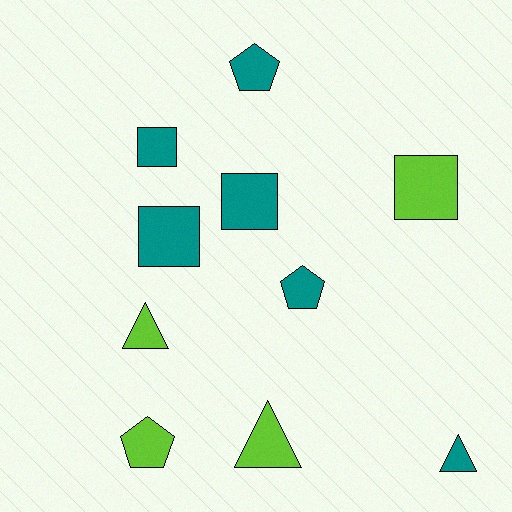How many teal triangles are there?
There is 1 teal triangle.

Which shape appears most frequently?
Square, with 4 objects.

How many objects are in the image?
There are 10 objects.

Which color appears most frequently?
Teal, with 6 objects.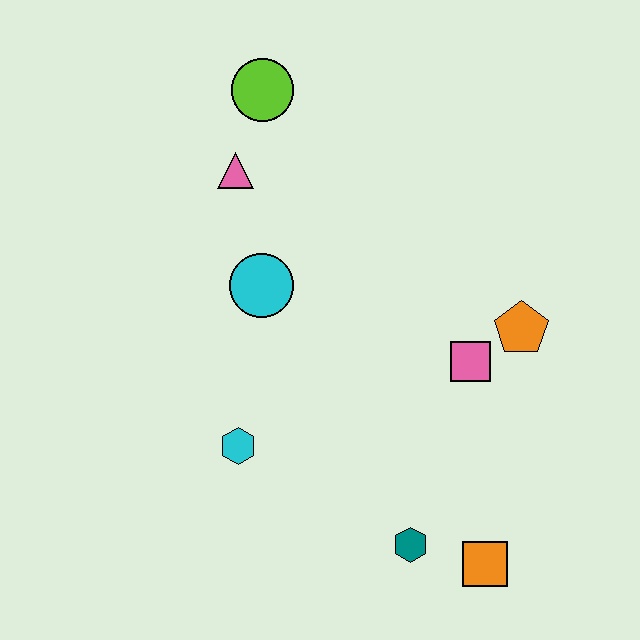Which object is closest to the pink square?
The orange pentagon is closest to the pink square.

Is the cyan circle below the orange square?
No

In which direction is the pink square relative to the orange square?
The pink square is above the orange square.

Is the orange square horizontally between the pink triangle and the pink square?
No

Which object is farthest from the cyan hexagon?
The lime circle is farthest from the cyan hexagon.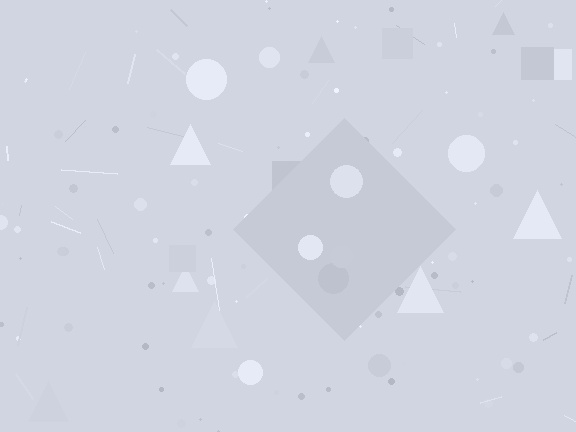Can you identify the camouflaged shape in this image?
The camouflaged shape is a diamond.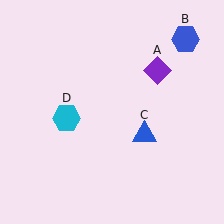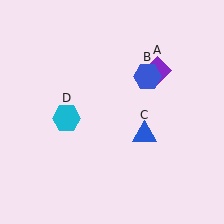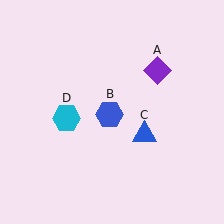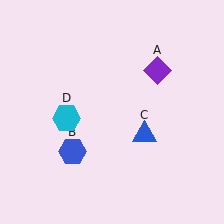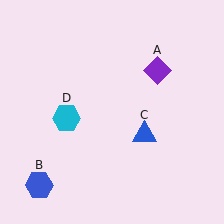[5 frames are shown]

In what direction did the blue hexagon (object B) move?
The blue hexagon (object B) moved down and to the left.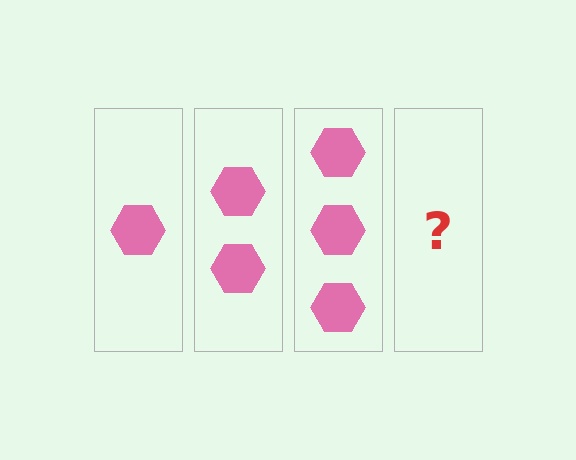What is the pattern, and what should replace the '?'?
The pattern is that each step adds one more hexagon. The '?' should be 4 hexagons.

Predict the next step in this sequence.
The next step is 4 hexagons.